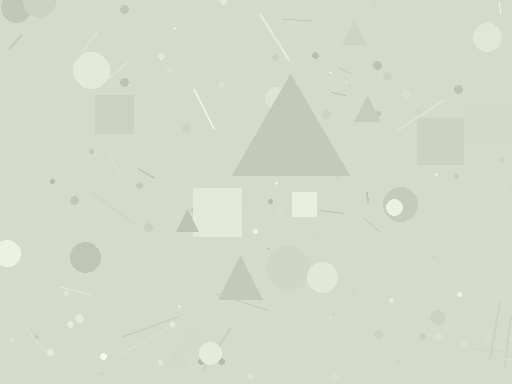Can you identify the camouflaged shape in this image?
The camouflaged shape is a triangle.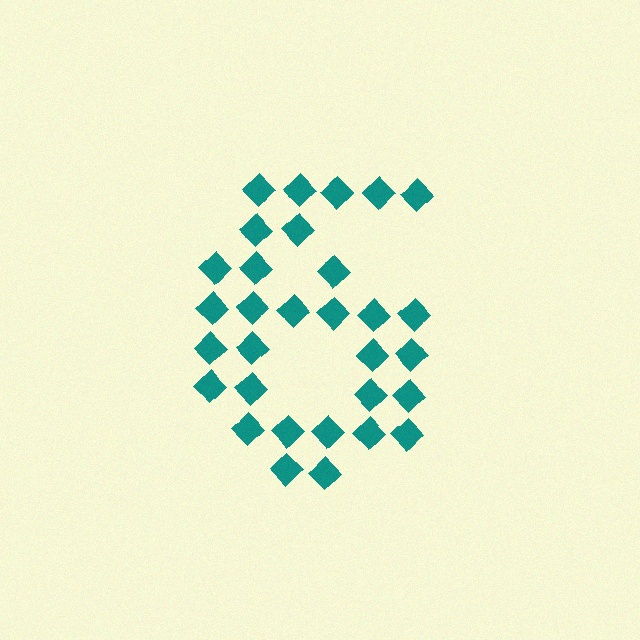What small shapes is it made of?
It is made of small diamonds.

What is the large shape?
The large shape is the digit 6.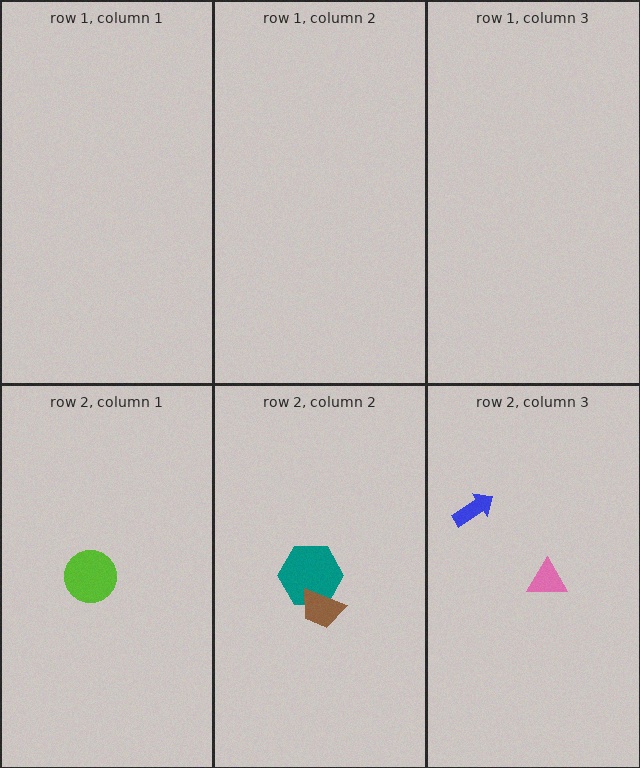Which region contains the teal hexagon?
The row 2, column 2 region.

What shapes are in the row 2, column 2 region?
The teal hexagon, the brown trapezoid.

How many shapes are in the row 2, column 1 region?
1.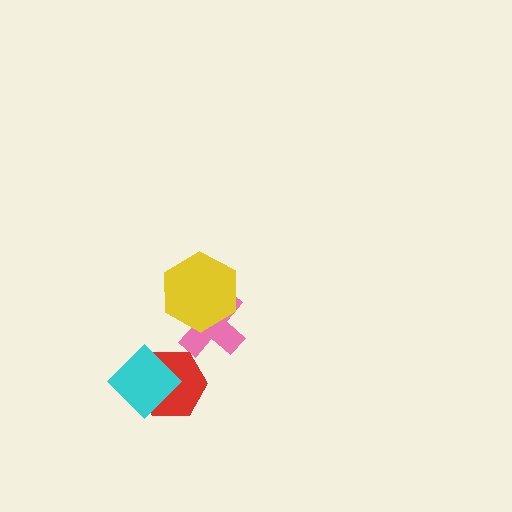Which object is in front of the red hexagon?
The cyan diamond is in front of the red hexagon.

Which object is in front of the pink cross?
The yellow hexagon is in front of the pink cross.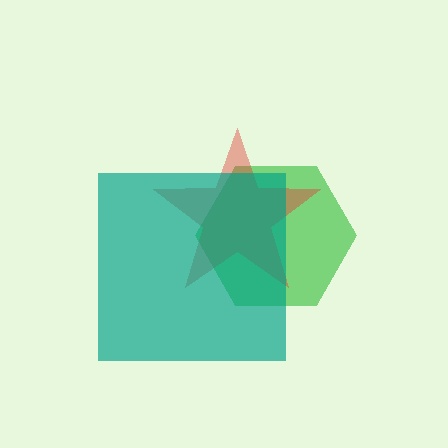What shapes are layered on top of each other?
The layered shapes are: a green hexagon, a red star, a teal square.